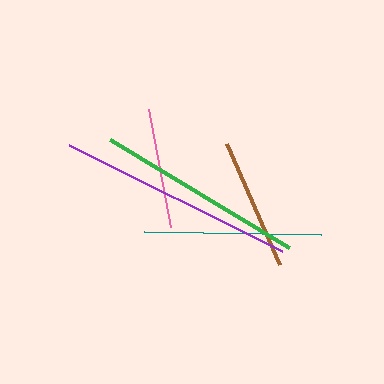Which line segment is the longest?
The purple line is the longest at approximately 237 pixels.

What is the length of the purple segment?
The purple segment is approximately 237 pixels long.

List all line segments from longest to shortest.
From longest to shortest: purple, green, teal, brown, pink.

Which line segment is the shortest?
The pink line is the shortest at approximately 120 pixels.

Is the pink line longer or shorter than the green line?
The green line is longer than the pink line.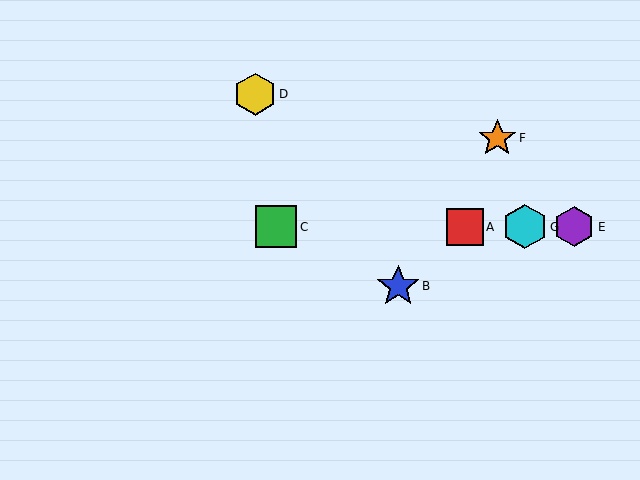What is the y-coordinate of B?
Object B is at y≈286.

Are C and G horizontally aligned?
Yes, both are at y≈227.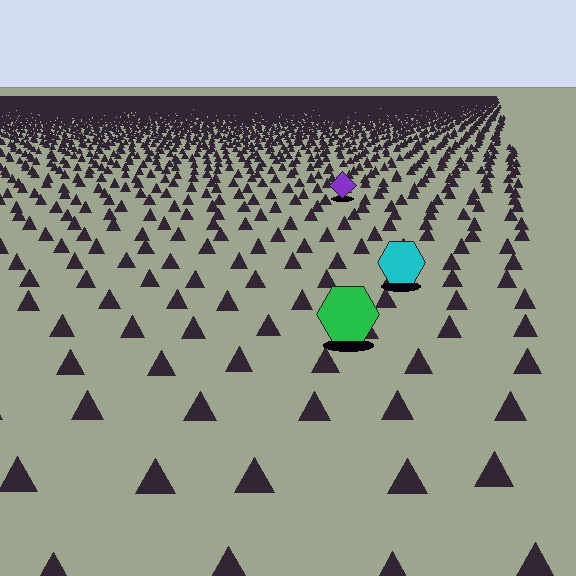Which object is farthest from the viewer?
The purple diamond is farthest from the viewer. It appears smaller and the ground texture around it is denser.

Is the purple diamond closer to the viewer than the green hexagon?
No. The green hexagon is closer — you can tell from the texture gradient: the ground texture is coarser near it.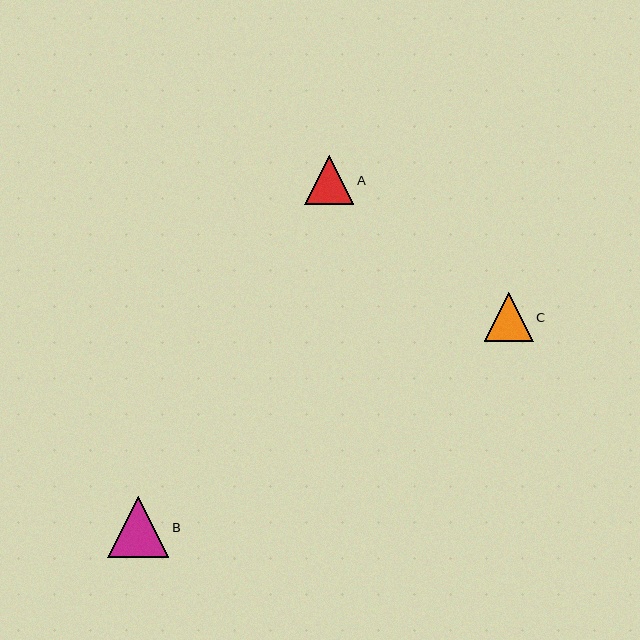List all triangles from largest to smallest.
From largest to smallest: B, C, A.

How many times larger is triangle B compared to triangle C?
Triangle B is approximately 1.2 times the size of triangle C.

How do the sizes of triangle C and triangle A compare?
Triangle C and triangle A are approximately the same size.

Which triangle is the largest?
Triangle B is the largest with a size of approximately 61 pixels.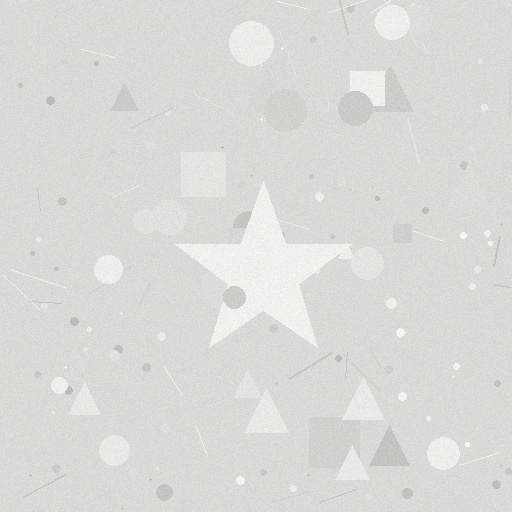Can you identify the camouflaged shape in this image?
The camouflaged shape is a star.